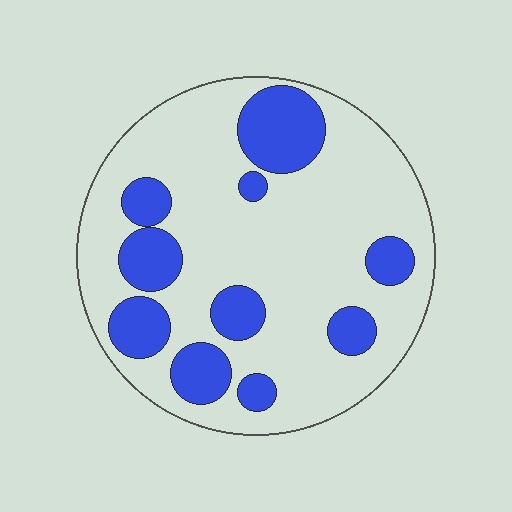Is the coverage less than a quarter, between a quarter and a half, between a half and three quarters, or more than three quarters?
Between a quarter and a half.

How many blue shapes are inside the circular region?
10.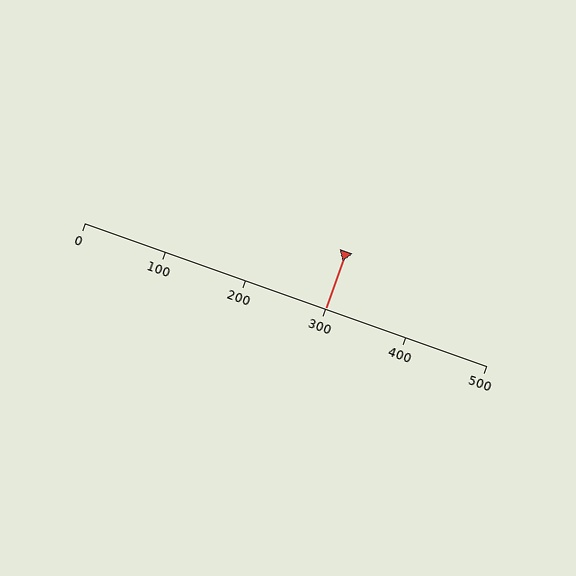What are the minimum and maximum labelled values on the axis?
The axis runs from 0 to 500.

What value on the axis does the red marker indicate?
The marker indicates approximately 300.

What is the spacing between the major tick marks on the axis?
The major ticks are spaced 100 apart.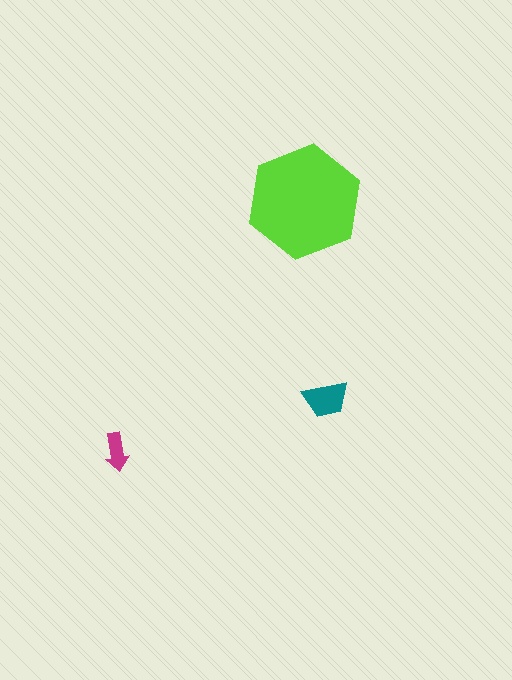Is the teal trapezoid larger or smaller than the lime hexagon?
Smaller.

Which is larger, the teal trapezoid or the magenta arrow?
The teal trapezoid.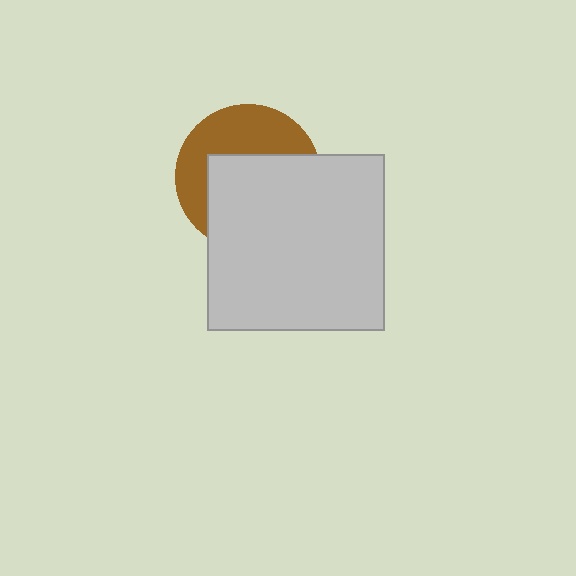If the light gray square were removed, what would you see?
You would see the complete brown circle.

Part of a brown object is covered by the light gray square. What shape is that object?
It is a circle.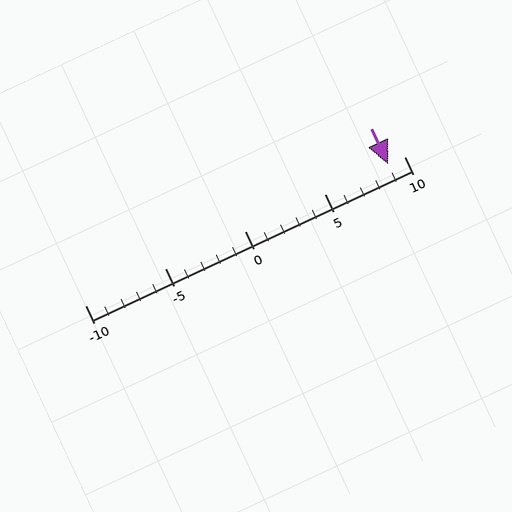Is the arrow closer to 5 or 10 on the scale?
The arrow is closer to 10.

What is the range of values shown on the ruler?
The ruler shows values from -10 to 10.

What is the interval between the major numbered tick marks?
The major tick marks are spaced 5 units apart.